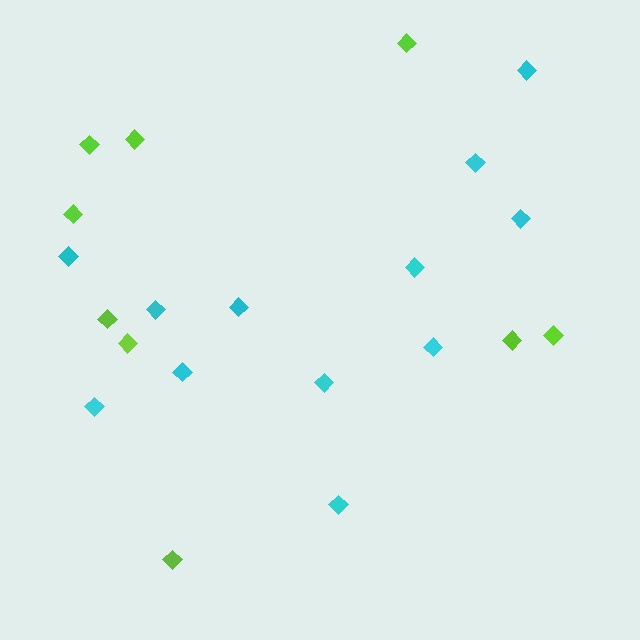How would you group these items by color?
There are 2 groups: one group of lime diamonds (9) and one group of cyan diamonds (12).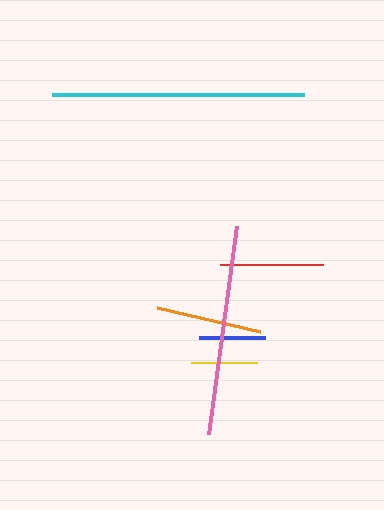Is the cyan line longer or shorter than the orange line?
The cyan line is longer than the orange line.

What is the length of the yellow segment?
The yellow segment is approximately 67 pixels long.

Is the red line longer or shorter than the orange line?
The orange line is longer than the red line.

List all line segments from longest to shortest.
From longest to shortest: cyan, pink, orange, red, yellow, blue.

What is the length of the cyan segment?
The cyan segment is approximately 252 pixels long.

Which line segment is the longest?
The cyan line is the longest at approximately 252 pixels.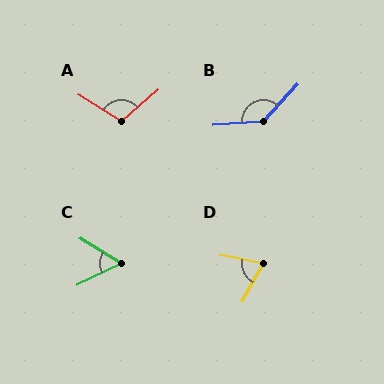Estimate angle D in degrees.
Approximately 73 degrees.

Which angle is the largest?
B, at approximately 137 degrees.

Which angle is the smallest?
C, at approximately 58 degrees.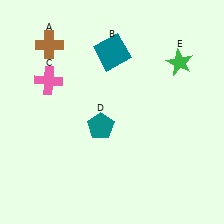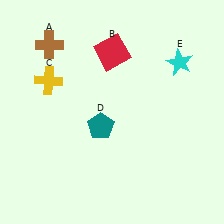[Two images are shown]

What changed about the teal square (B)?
In Image 1, B is teal. In Image 2, it changed to red.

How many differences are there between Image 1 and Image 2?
There are 3 differences between the two images.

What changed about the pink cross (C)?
In Image 1, C is pink. In Image 2, it changed to yellow.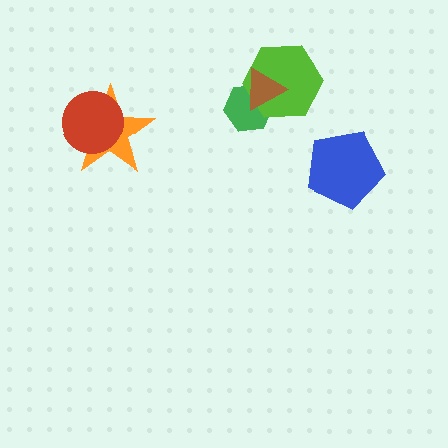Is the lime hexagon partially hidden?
Yes, it is partially covered by another shape.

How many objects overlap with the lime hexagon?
2 objects overlap with the lime hexagon.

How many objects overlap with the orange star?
1 object overlaps with the orange star.